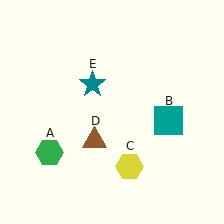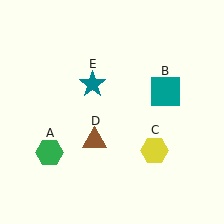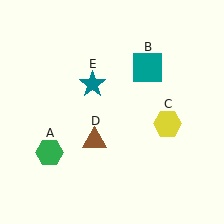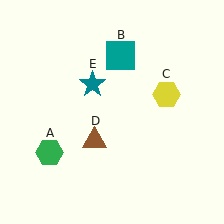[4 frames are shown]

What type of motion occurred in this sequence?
The teal square (object B), yellow hexagon (object C) rotated counterclockwise around the center of the scene.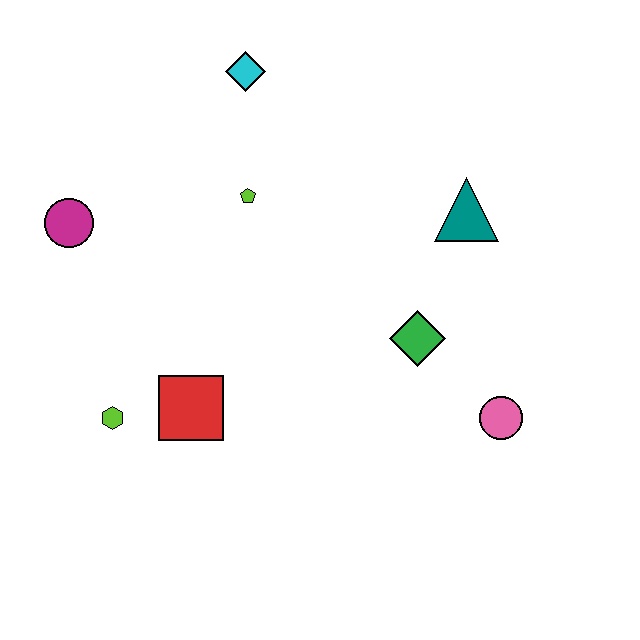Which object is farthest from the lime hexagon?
The teal triangle is farthest from the lime hexagon.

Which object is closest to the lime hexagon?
The red square is closest to the lime hexagon.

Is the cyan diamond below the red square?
No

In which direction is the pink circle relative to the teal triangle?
The pink circle is below the teal triangle.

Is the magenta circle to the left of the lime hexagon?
Yes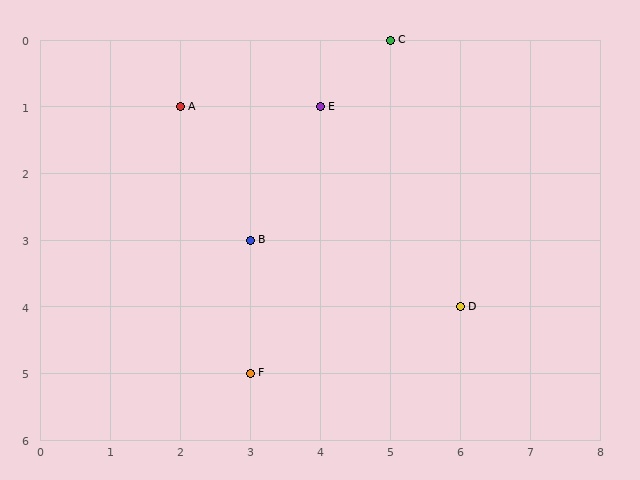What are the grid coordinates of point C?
Point C is at grid coordinates (5, 0).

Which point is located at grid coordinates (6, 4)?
Point D is at (6, 4).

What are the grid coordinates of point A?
Point A is at grid coordinates (2, 1).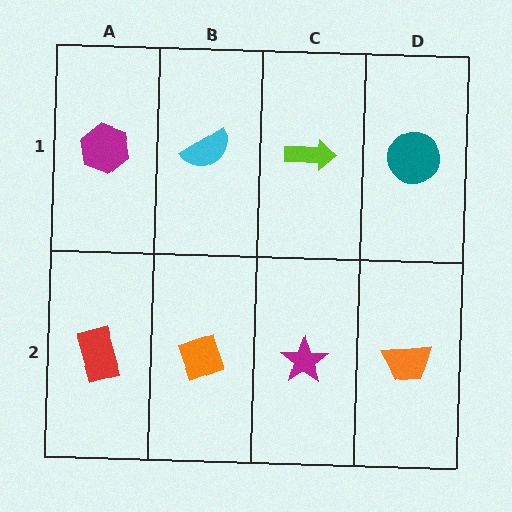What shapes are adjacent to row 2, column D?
A teal circle (row 1, column D), a magenta star (row 2, column C).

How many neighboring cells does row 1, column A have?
2.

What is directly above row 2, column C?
A lime arrow.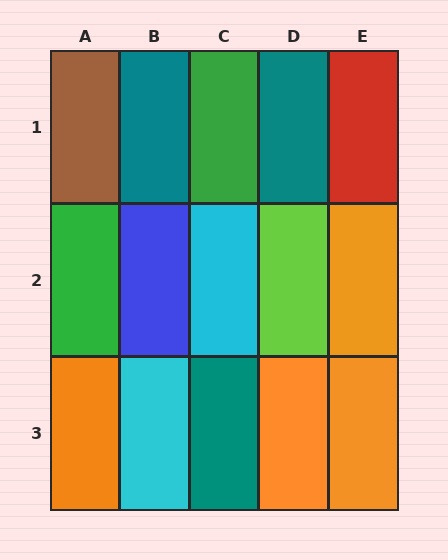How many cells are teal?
3 cells are teal.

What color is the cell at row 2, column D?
Lime.